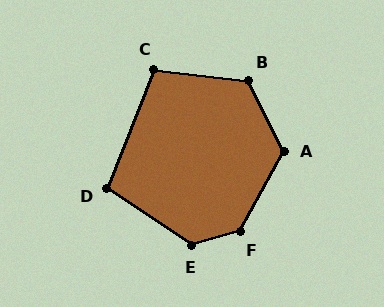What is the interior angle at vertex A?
Approximately 125 degrees (obtuse).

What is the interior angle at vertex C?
Approximately 105 degrees (obtuse).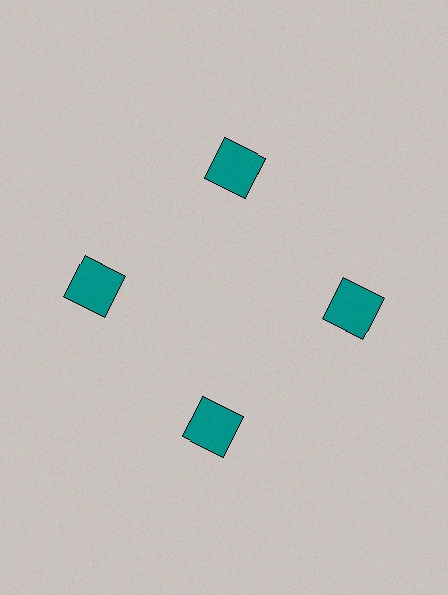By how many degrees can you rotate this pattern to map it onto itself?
The pattern maps onto itself every 90 degrees of rotation.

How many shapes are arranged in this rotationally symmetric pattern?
There are 4 shapes, arranged in 4 groups of 1.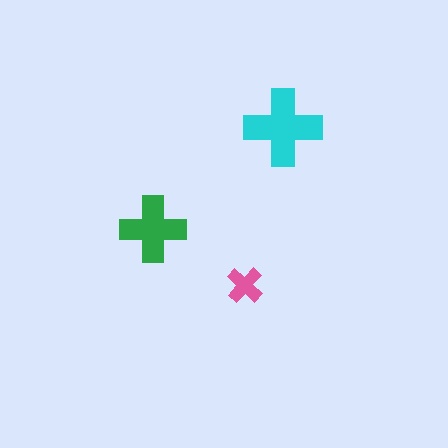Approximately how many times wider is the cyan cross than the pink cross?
About 2 times wider.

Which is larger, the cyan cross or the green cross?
The cyan one.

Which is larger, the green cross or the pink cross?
The green one.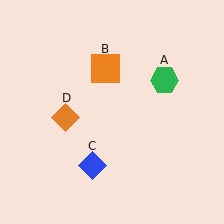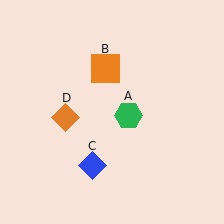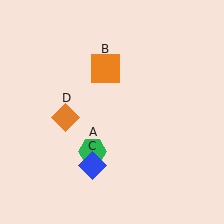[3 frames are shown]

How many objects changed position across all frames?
1 object changed position: green hexagon (object A).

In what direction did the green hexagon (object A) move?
The green hexagon (object A) moved down and to the left.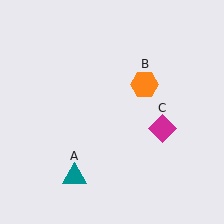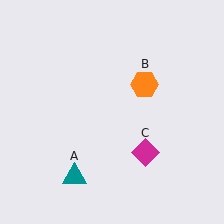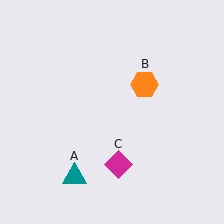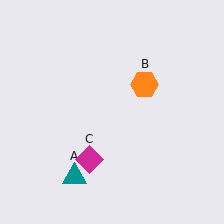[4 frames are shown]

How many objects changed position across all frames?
1 object changed position: magenta diamond (object C).